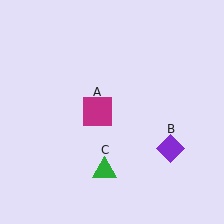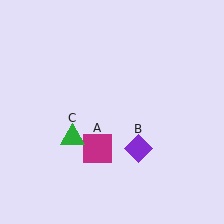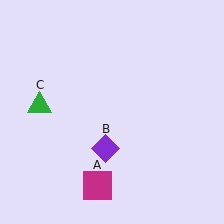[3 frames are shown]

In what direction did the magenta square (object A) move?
The magenta square (object A) moved down.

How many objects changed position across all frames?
3 objects changed position: magenta square (object A), purple diamond (object B), green triangle (object C).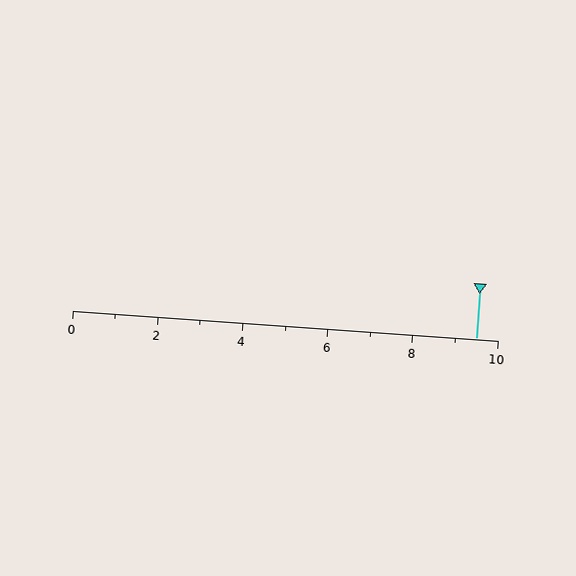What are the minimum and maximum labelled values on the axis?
The axis runs from 0 to 10.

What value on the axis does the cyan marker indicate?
The marker indicates approximately 9.5.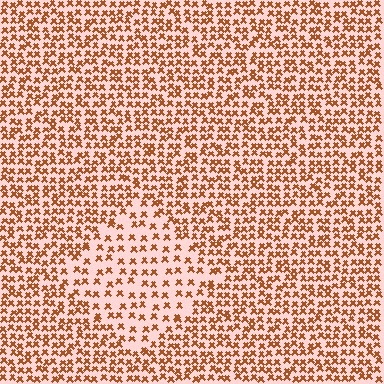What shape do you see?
I see a diamond.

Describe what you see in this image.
The image contains small brown elements arranged at two different densities. A diamond-shaped region is visible where the elements are less densely packed than the surrounding area.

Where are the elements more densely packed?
The elements are more densely packed outside the diamond boundary.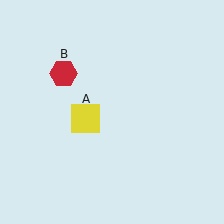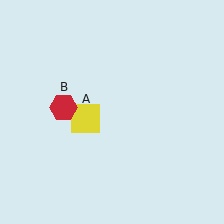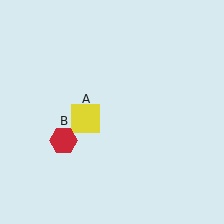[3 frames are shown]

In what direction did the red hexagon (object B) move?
The red hexagon (object B) moved down.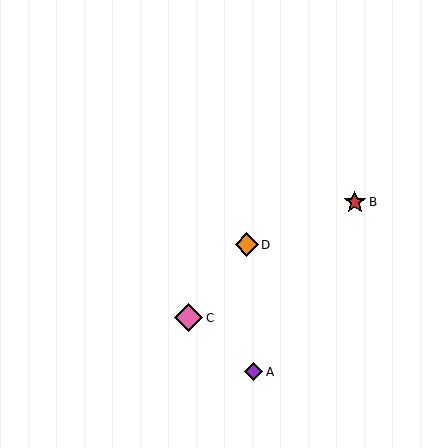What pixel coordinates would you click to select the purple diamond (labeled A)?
Click at (254, 372) to select the purple diamond A.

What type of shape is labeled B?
Shape B is a red star.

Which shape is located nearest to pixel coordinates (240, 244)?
The orange diamond (labeled D) at (247, 245) is nearest to that location.